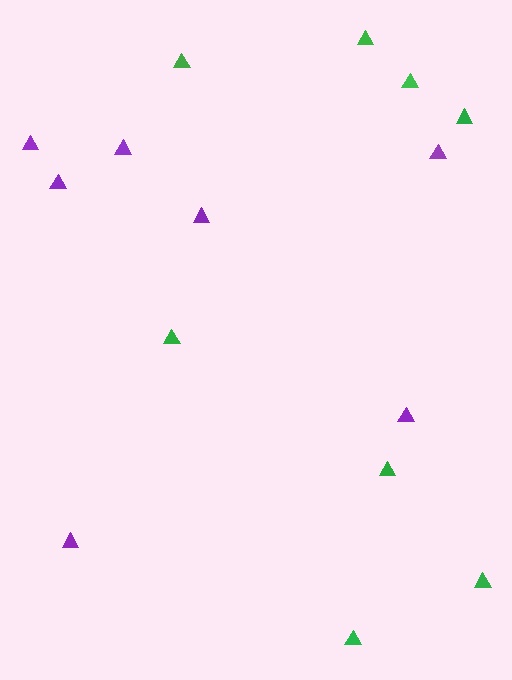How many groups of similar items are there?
There are 2 groups: one group of green triangles (8) and one group of purple triangles (7).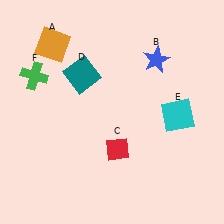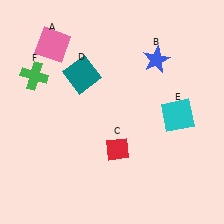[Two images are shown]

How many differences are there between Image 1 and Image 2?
There is 1 difference between the two images.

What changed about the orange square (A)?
In Image 1, A is orange. In Image 2, it changed to pink.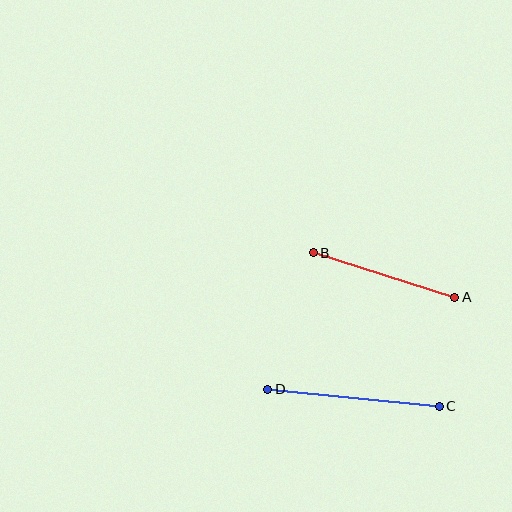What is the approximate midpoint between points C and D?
The midpoint is at approximately (353, 398) pixels.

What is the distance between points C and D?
The distance is approximately 172 pixels.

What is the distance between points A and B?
The distance is approximately 148 pixels.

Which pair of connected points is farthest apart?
Points C and D are farthest apart.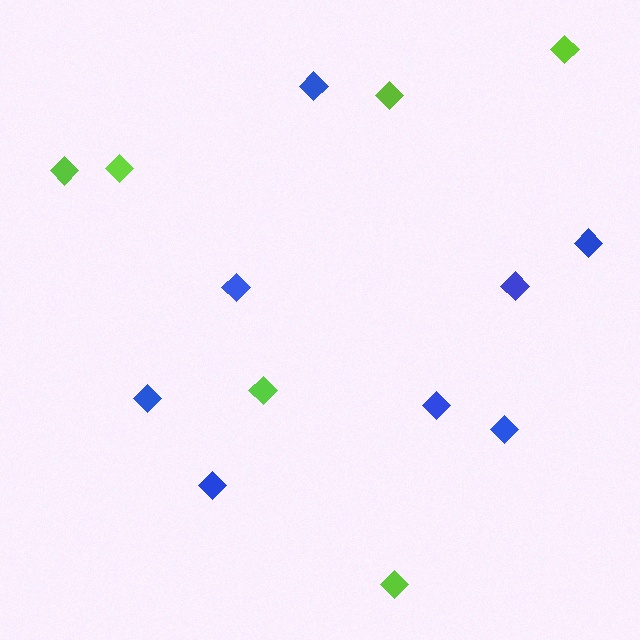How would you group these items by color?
There are 2 groups: one group of blue diamonds (8) and one group of lime diamonds (6).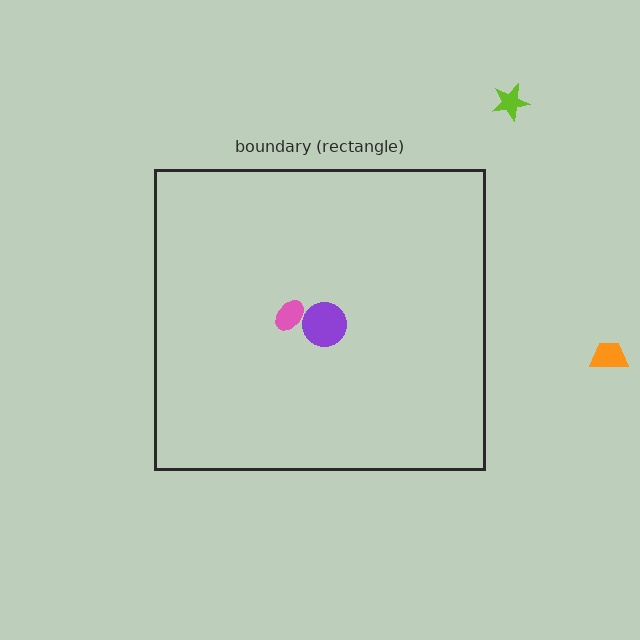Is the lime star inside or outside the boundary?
Outside.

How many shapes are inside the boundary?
2 inside, 2 outside.